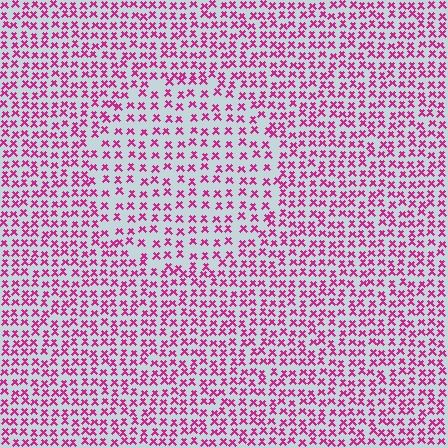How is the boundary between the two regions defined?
The boundary is defined by a change in element density (approximately 1.6x ratio). All elements are the same color, size, and shape.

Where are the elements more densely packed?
The elements are more densely packed outside the circle boundary.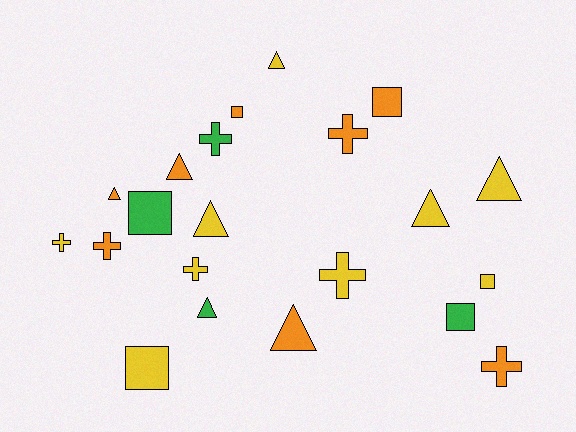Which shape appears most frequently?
Triangle, with 8 objects.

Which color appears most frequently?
Yellow, with 9 objects.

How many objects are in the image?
There are 21 objects.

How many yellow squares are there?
There are 2 yellow squares.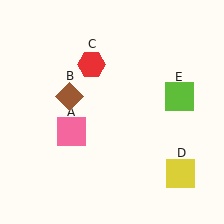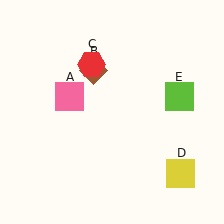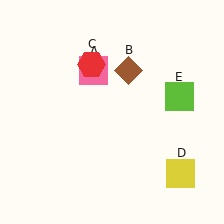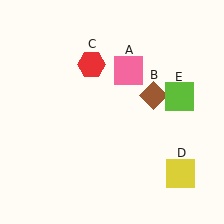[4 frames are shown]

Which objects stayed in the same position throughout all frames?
Red hexagon (object C) and yellow square (object D) and lime square (object E) remained stationary.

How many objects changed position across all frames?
2 objects changed position: pink square (object A), brown diamond (object B).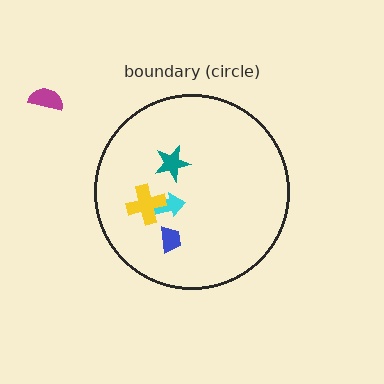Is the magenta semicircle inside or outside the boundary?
Outside.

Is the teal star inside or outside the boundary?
Inside.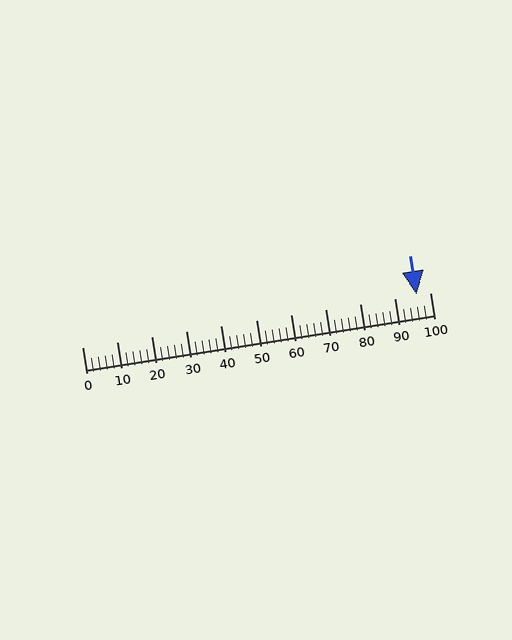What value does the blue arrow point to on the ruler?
The blue arrow points to approximately 96.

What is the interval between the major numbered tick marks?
The major tick marks are spaced 10 units apart.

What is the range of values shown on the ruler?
The ruler shows values from 0 to 100.